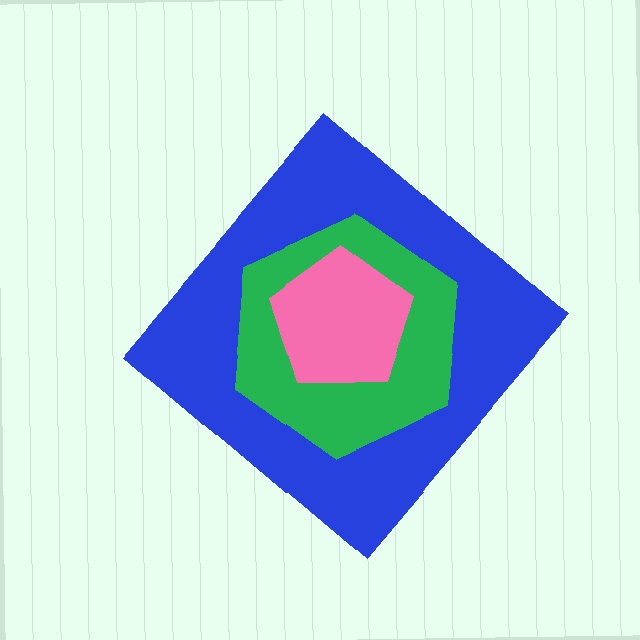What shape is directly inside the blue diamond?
The green hexagon.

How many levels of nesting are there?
3.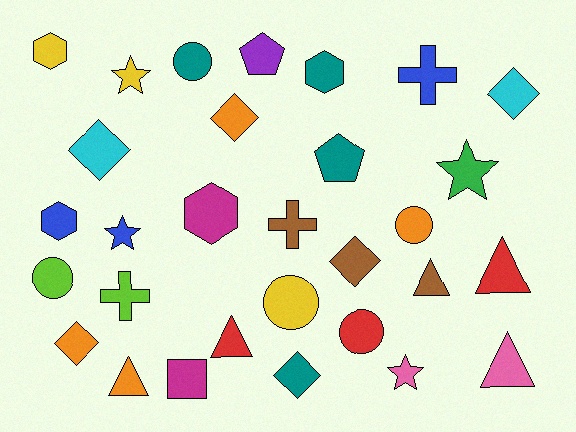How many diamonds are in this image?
There are 6 diamonds.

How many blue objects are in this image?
There are 3 blue objects.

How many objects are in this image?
There are 30 objects.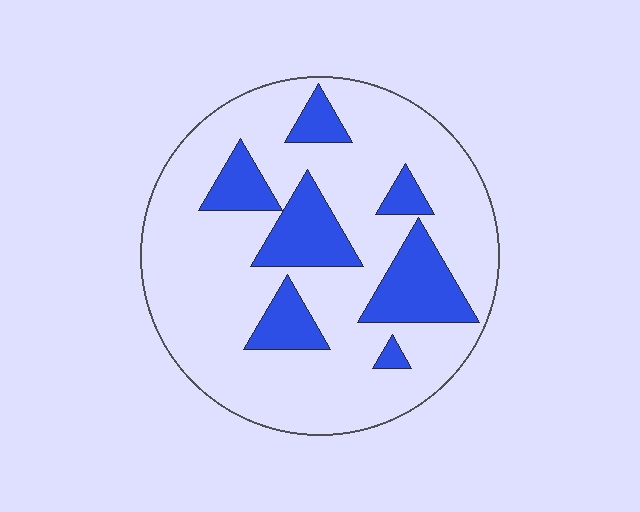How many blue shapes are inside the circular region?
7.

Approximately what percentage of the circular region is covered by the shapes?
Approximately 25%.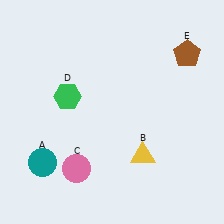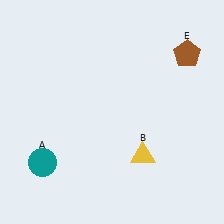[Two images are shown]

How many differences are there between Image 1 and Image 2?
There are 2 differences between the two images.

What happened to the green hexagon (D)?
The green hexagon (D) was removed in Image 2. It was in the top-left area of Image 1.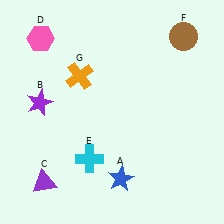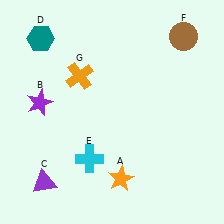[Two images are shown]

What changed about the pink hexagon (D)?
In Image 1, D is pink. In Image 2, it changed to teal.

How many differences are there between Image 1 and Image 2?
There are 2 differences between the two images.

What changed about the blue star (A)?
In Image 1, A is blue. In Image 2, it changed to orange.